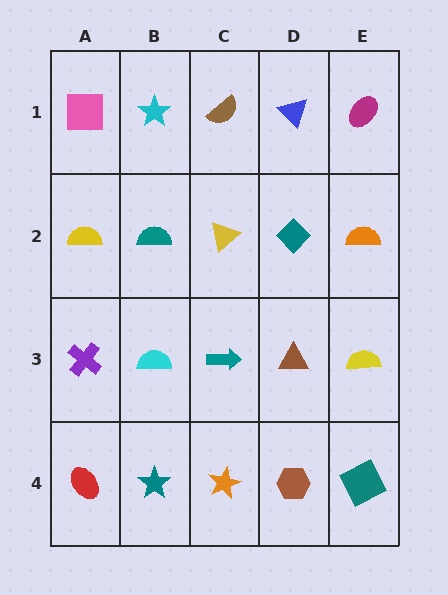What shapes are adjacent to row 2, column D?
A blue triangle (row 1, column D), a brown triangle (row 3, column D), a yellow triangle (row 2, column C), an orange semicircle (row 2, column E).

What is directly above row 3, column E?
An orange semicircle.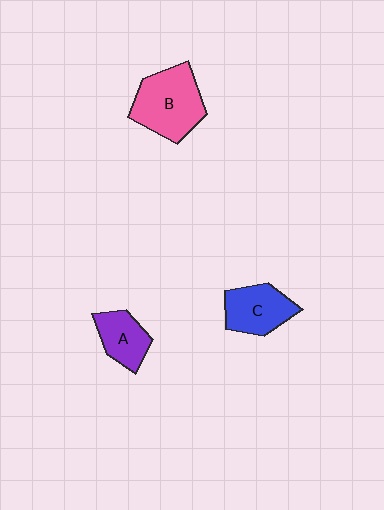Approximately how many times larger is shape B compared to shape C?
Approximately 1.4 times.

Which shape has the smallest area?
Shape A (purple).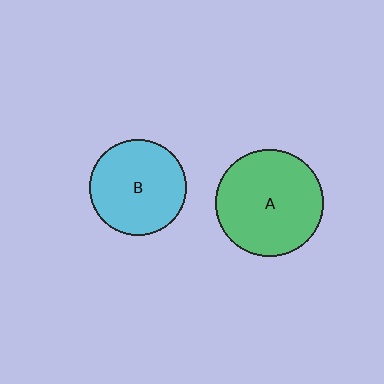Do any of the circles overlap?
No, none of the circles overlap.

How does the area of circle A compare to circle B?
Approximately 1.2 times.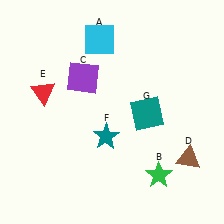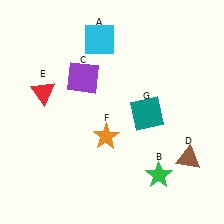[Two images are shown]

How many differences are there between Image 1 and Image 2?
There is 1 difference between the two images.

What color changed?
The star (F) changed from teal in Image 1 to orange in Image 2.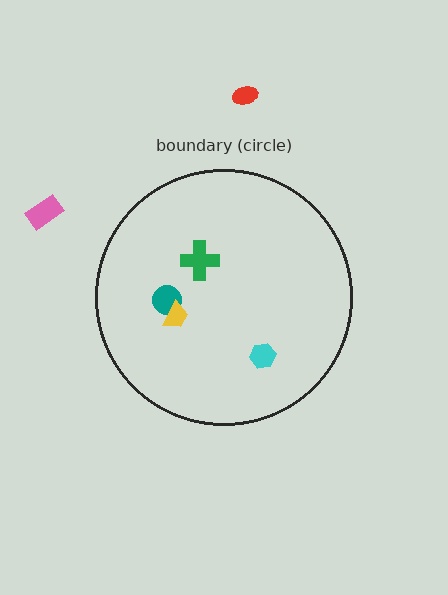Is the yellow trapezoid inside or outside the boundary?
Inside.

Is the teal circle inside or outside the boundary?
Inside.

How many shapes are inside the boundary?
4 inside, 2 outside.